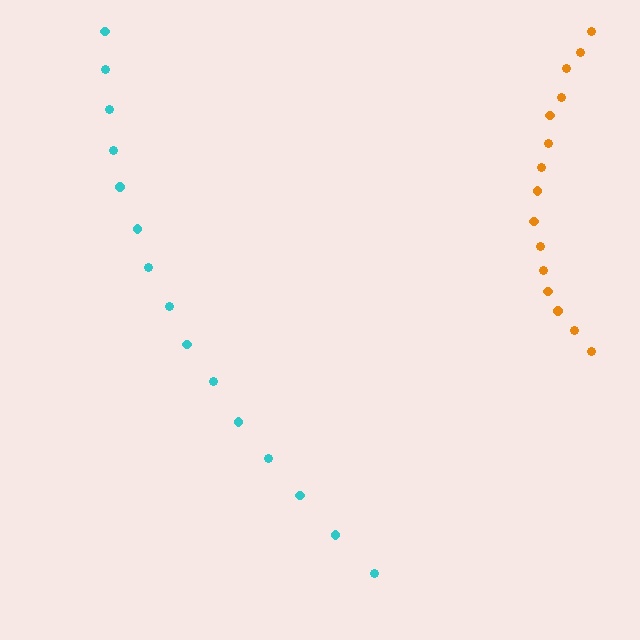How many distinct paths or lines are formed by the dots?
There are 2 distinct paths.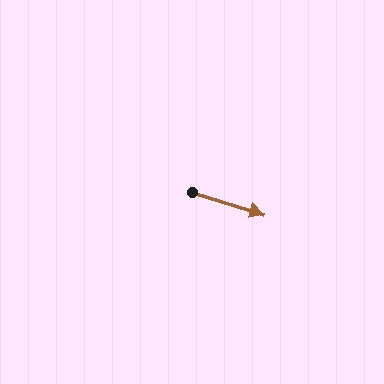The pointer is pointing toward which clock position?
Roughly 4 o'clock.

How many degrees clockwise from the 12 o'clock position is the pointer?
Approximately 107 degrees.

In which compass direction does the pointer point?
East.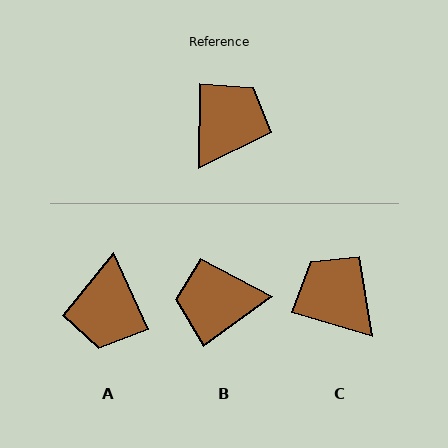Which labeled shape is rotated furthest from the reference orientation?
A, about 155 degrees away.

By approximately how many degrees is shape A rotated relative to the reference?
Approximately 155 degrees clockwise.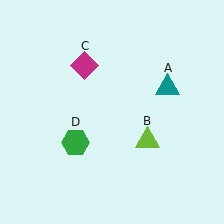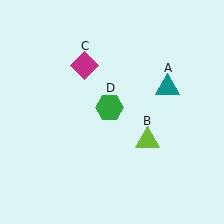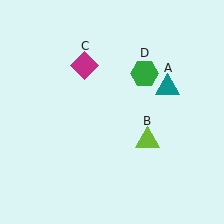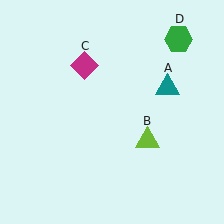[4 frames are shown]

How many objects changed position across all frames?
1 object changed position: green hexagon (object D).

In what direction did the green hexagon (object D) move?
The green hexagon (object D) moved up and to the right.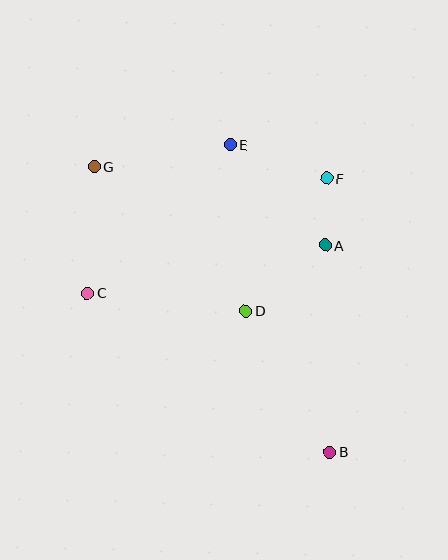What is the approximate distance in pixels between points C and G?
The distance between C and G is approximately 127 pixels.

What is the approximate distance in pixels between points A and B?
The distance between A and B is approximately 207 pixels.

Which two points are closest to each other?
Points A and F are closest to each other.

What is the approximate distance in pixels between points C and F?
The distance between C and F is approximately 265 pixels.